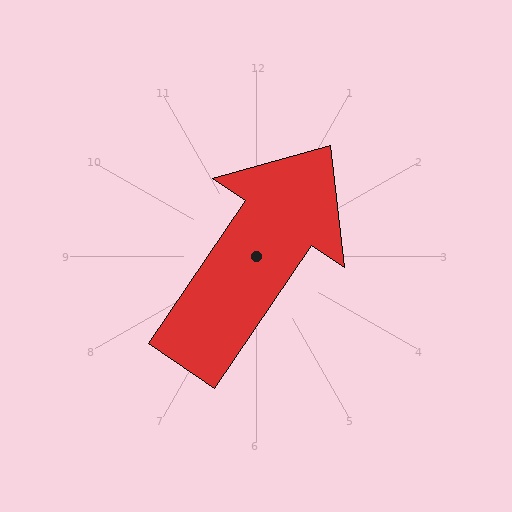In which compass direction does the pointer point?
Northeast.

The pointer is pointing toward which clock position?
Roughly 1 o'clock.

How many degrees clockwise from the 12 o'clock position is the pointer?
Approximately 34 degrees.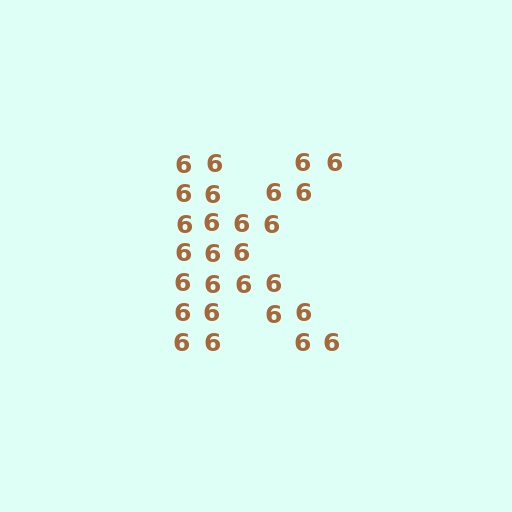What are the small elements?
The small elements are digit 6's.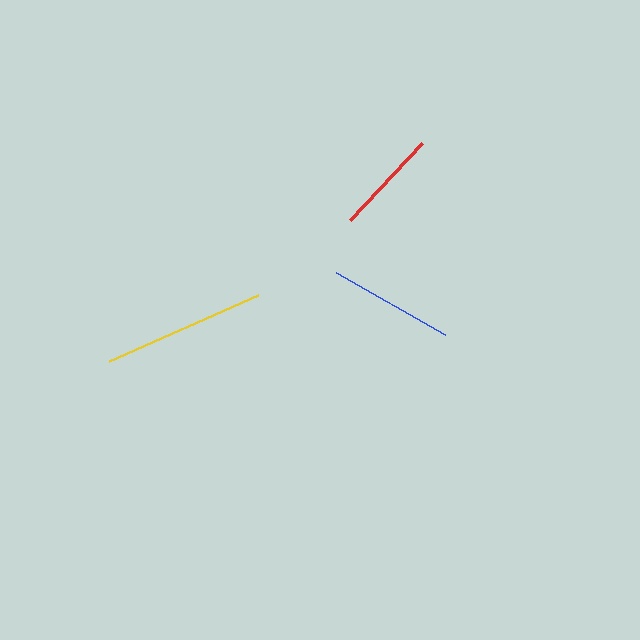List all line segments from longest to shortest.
From longest to shortest: yellow, blue, red.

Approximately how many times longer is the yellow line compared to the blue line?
The yellow line is approximately 1.3 times the length of the blue line.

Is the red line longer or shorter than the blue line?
The blue line is longer than the red line.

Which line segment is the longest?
The yellow line is the longest at approximately 163 pixels.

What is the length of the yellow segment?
The yellow segment is approximately 163 pixels long.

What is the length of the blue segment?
The blue segment is approximately 125 pixels long.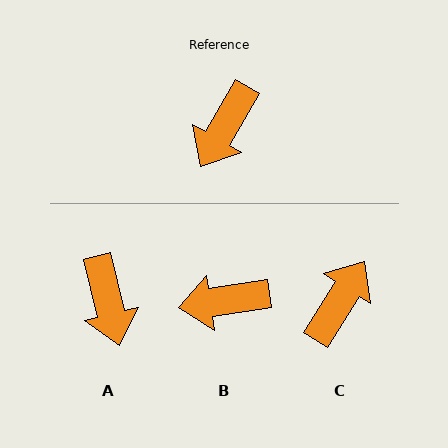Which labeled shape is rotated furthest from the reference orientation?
C, about 178 degrees away.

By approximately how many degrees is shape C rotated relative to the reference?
Approximately 178 degrees counter-clockwise.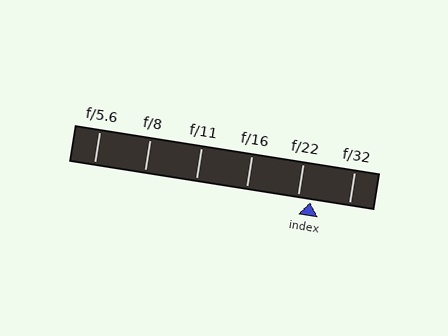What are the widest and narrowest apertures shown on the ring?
The widest aperture shown is f/5.6 and the narrowest is f/32.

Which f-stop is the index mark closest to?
The index mark is closest to f/22.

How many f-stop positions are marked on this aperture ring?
There are 6 f-stop positions marked.